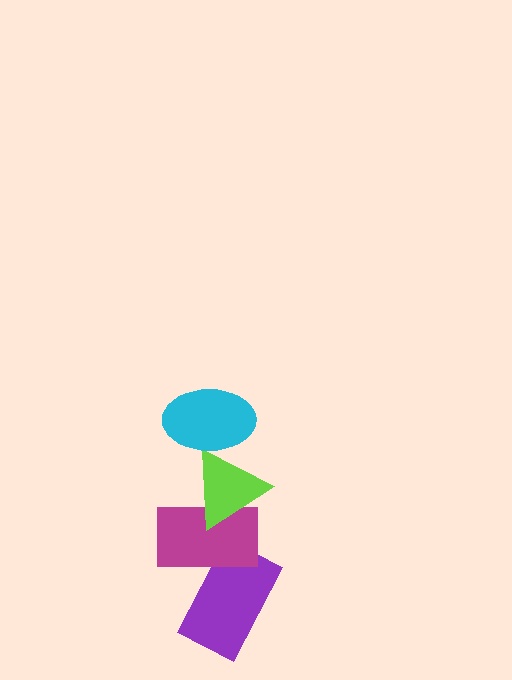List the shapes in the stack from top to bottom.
From top to bottom: the cyan ellipse, the lime triangle, the magenta rectangle, the purple rectangle.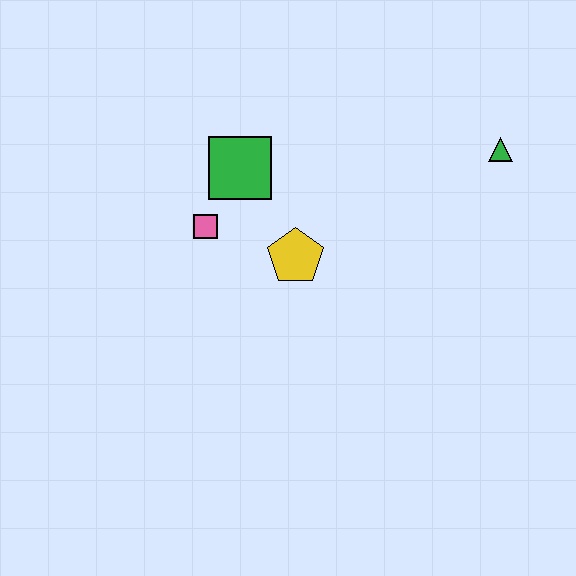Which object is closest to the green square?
The pink square is closest to the green square.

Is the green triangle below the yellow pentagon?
No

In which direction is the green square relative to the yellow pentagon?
The green square is above the yellow pentagon.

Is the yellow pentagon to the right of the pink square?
Yes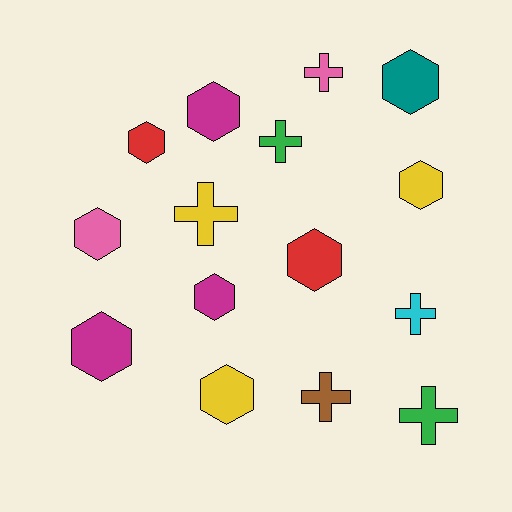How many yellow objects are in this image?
There are 3 yellow objects.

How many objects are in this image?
There are 15 objects.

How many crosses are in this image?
There are 6 crosses.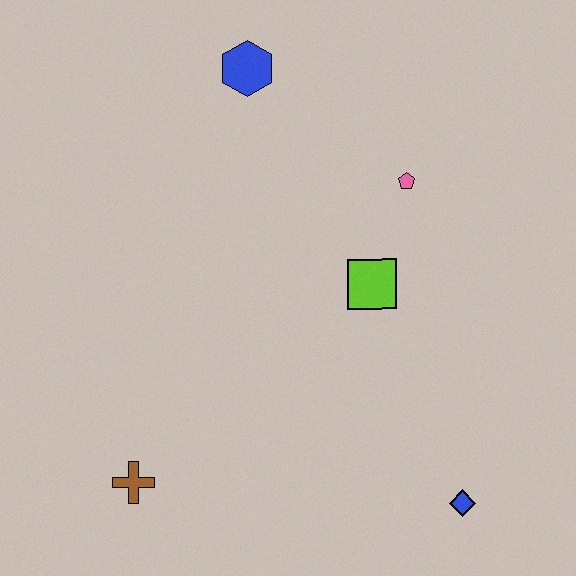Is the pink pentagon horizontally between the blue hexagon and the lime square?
No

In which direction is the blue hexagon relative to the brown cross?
The blue hexagon is above the brown cross.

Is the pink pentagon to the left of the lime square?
No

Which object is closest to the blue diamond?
The lime square is closest to the blue diamond.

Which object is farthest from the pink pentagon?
The brown cross is farthest from the pink pentagon.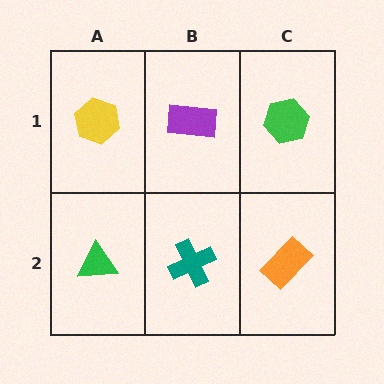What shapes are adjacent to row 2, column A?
A yellow hexagon (row 1, column A), a teal cross (row 2, column B).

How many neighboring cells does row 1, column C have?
2.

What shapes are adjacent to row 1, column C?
An orange rectangle (row 2, column C), a purple rectangle (row 1, column B).